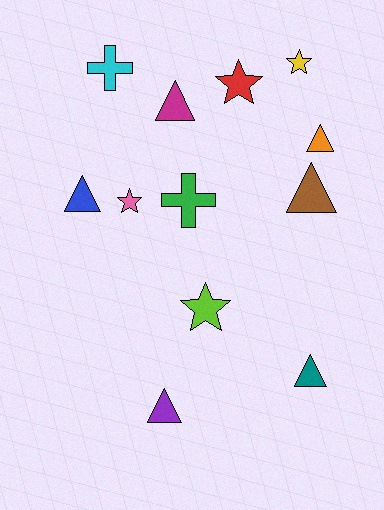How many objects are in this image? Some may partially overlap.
There are 12 objects.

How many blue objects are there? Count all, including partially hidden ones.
There is 1 blue object.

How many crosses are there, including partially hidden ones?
There are 2 crosses.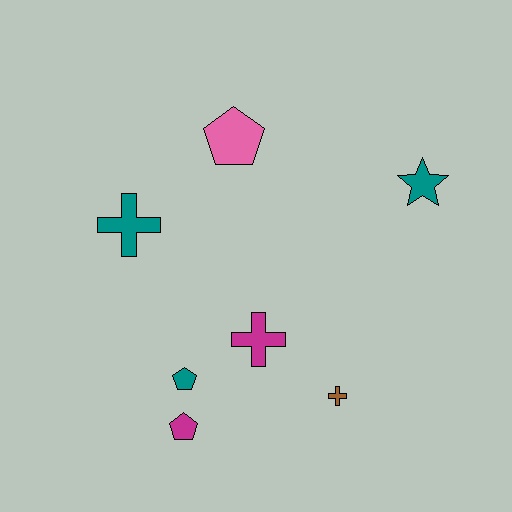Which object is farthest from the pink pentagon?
The magenta pentagon is farthest from the pink pentagon.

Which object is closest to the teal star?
The pink pentagon is closest to the teal star.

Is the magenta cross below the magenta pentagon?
No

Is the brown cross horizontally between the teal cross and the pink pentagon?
No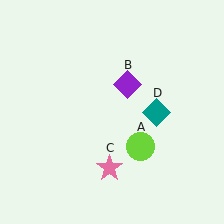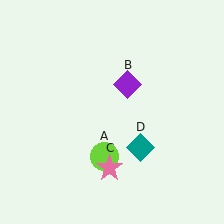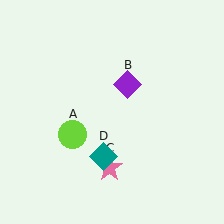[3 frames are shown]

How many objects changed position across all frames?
2 objects changed position: lime circle (object A), teal diamond (object D).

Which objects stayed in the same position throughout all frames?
Purple diamond (object B) and pink star (object C) remained stationary.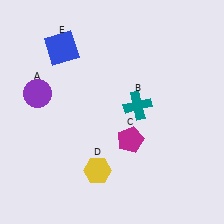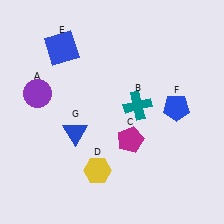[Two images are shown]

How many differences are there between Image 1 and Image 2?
There are 2 differences between the two images.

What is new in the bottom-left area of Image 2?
A blue triangle (G) was added in the bottom-left area of Image 2.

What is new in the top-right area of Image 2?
A blue pentagon (F) was added in the top-right area of Image 2.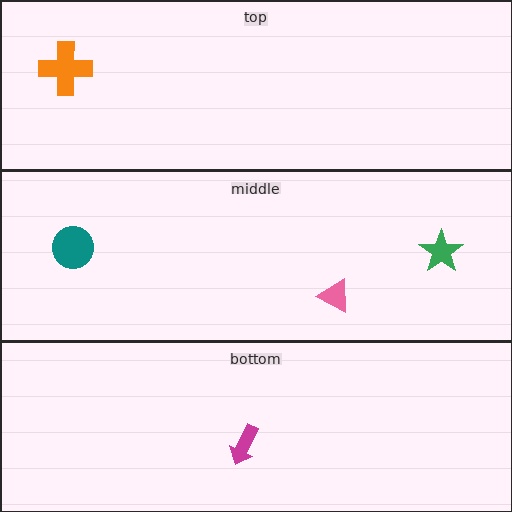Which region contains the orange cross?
The top region.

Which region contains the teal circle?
The middle region.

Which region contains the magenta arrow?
The bottom region.